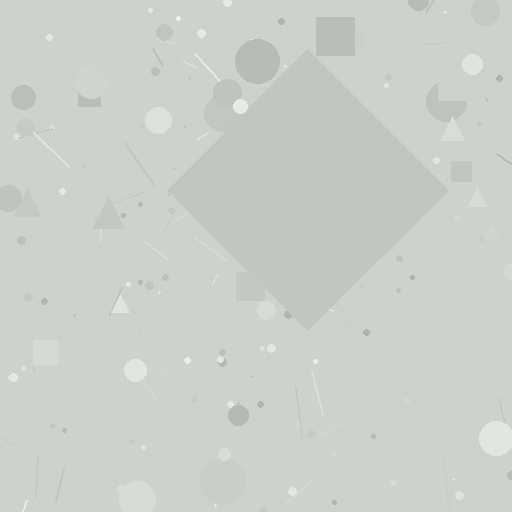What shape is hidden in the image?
A diamond is hidden in the image.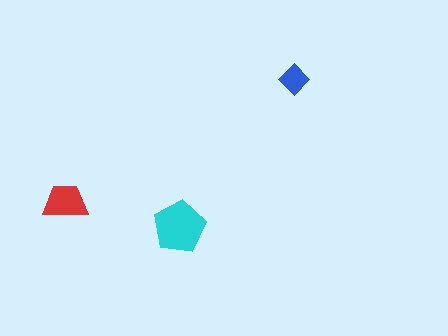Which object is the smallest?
The blue diamond.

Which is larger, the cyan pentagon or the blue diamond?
The cyan pentagon.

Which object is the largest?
The cyan pentagon.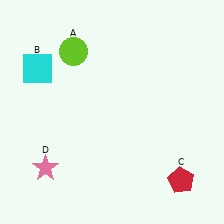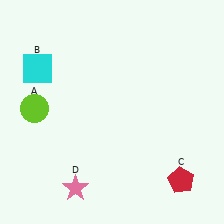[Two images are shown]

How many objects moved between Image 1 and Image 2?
2 objects moved between the two images.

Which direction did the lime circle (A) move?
The lime circle (A) moved down.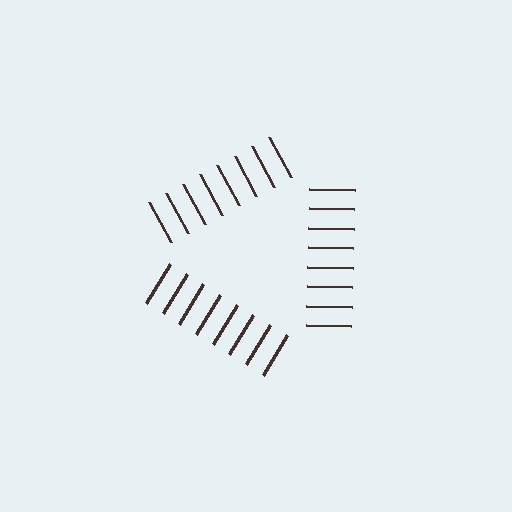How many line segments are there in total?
24 — 8 along each of the 3 edges.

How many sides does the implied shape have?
3 sides — the line-ends trace a triangle.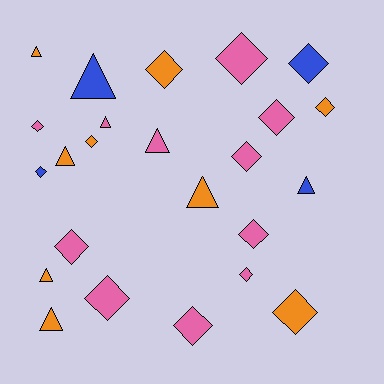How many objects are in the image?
There are 24 objects.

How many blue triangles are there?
There are 2 blue triangles.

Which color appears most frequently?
Pink, with 11 objects.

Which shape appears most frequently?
Diamond, with 15 objects.